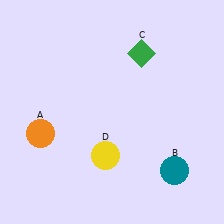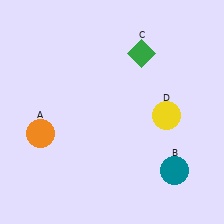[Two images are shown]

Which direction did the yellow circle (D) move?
The yellow circle (D) moved right.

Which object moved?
The yellow circle (D) moved right.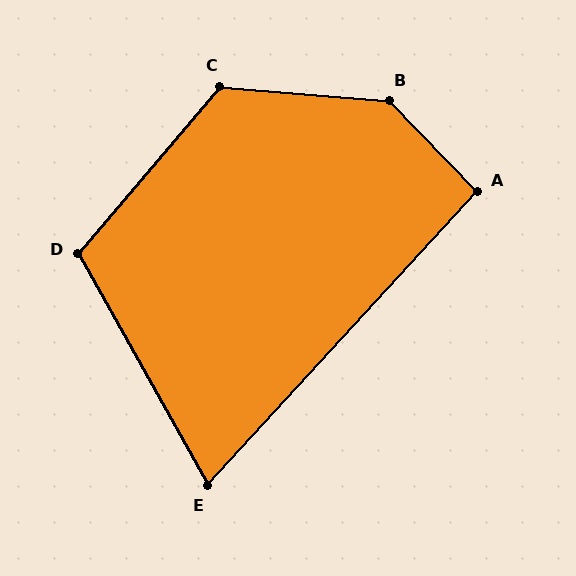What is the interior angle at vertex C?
Approximately 125 degrees (obtuse).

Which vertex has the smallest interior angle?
E, at approximately 72 degrees.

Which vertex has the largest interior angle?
B, at approximately 139 degrees.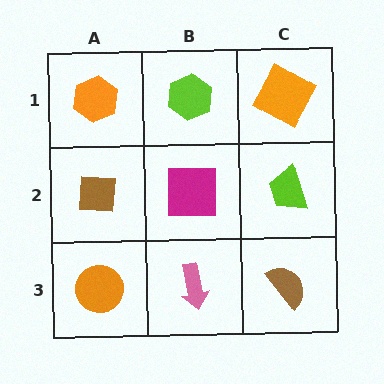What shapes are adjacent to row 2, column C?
An orange square (row 1, column C), a brown semicircle (row 3, column C), a magenta square (row 2, column B).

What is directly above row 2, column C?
An orange square.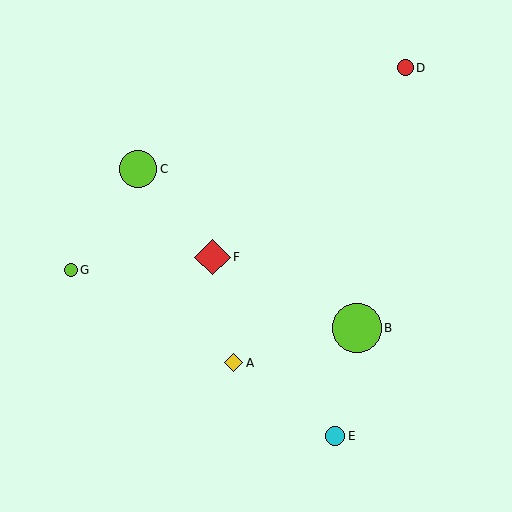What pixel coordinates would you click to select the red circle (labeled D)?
Click at (405, 68) to select the red circle D.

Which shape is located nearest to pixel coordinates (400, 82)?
The red circle (labeled D) at (405, 68) is nearest to that location.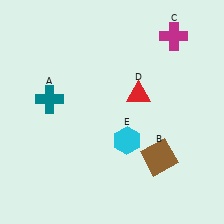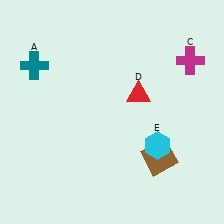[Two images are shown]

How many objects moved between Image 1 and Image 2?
3 objects moved between the two images.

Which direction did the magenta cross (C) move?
The magenta cross (C) moved down.